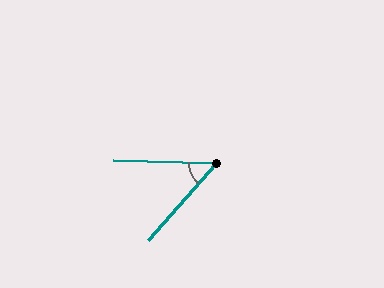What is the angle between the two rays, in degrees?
Approximately 50 degrees.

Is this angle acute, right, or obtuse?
It is acute.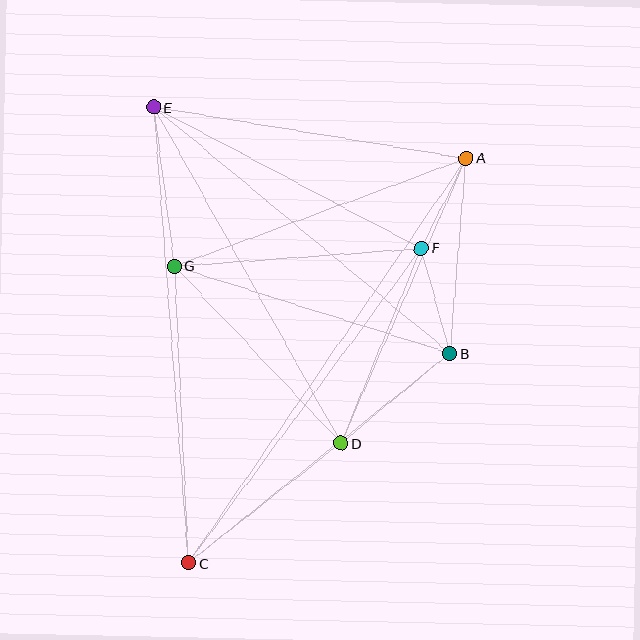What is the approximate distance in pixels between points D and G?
The distance between D and G is approximately 243 pixels.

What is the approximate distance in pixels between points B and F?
The distance between B and F is approximately 109 pixels.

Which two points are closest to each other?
Points A and F are closest to each other.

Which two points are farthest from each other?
Points A and C are farthest from each other.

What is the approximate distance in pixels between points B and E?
The distance between B and E is approximately 385 pixels.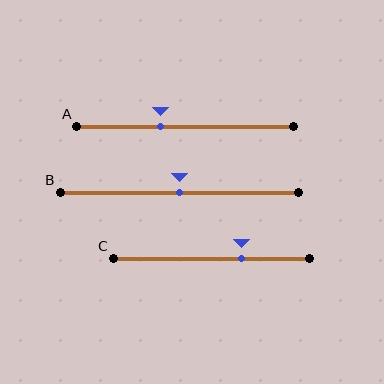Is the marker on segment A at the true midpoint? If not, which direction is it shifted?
No, the marker on segment A is shifted to the left by about 12% of the segment length.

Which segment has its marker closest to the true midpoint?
Segment B has its marker closest to the true midpoint.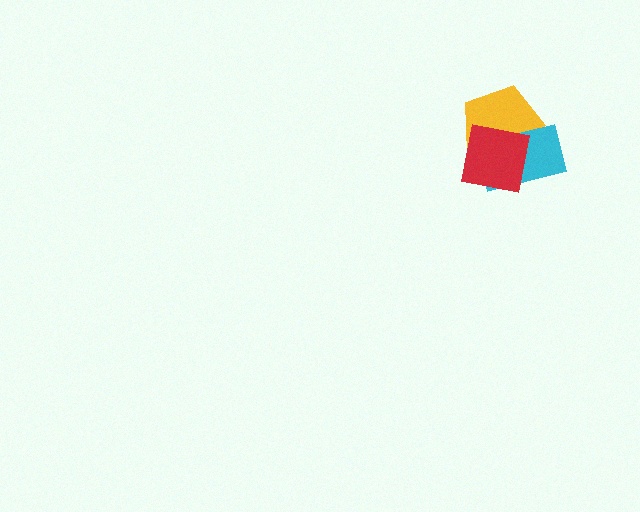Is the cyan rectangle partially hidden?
Yes, it is partially covered by another shape.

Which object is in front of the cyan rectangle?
The red square is in front of the cyan rectangle.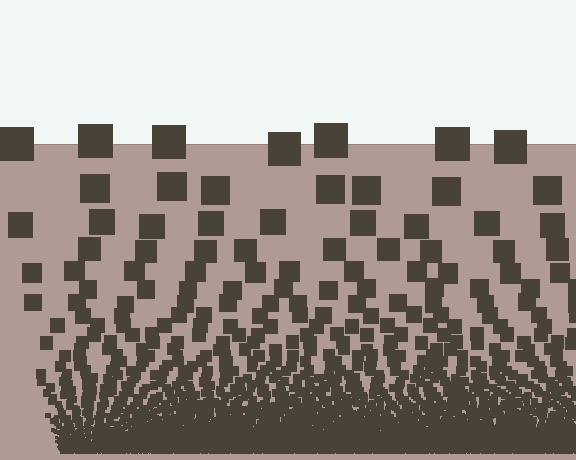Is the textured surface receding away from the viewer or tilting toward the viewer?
The surface appears to tilt toward the viewer. Texture elements get larger and sparser toward the top.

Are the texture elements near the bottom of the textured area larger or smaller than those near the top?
Smaller. The gradient is inverted — elements near the bottom are smaller and denser.